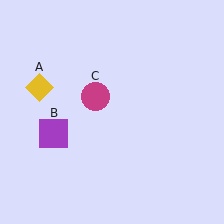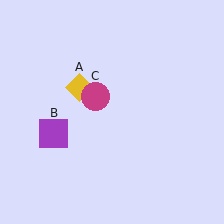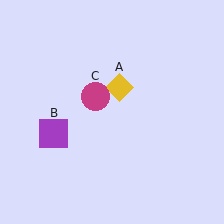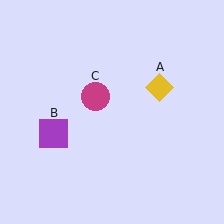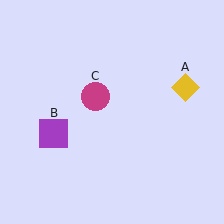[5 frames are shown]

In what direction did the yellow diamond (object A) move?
The yellow diamond (object A) moved right.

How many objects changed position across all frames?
1 object changed position: yellow diamond (object A).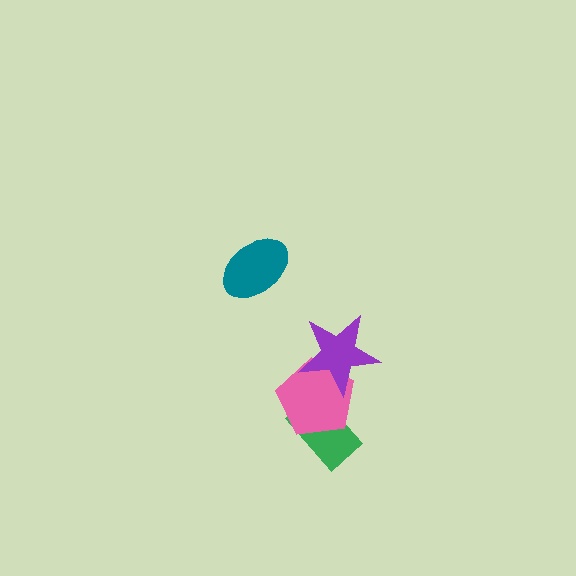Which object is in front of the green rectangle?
The pink pentagon is in front of the green rectangle.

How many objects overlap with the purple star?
1 object overlaps with the purple star.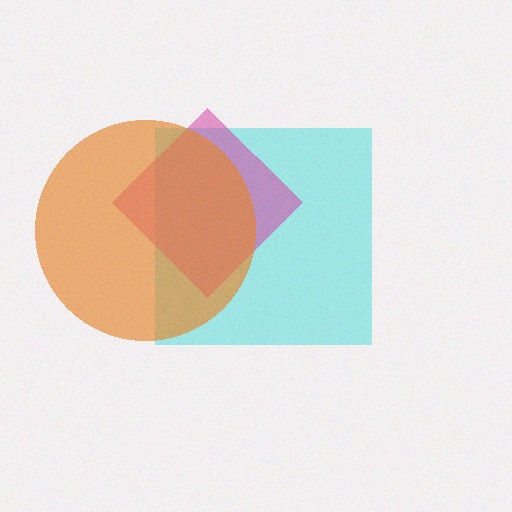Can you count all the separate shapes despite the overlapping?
Yes, there are 3 separate shapes.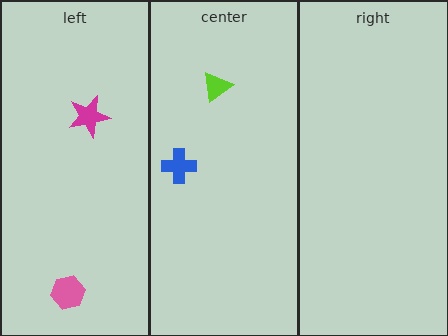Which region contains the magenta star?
The left region.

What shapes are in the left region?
The pink hexagon, the magenta star.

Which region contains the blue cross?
The center region.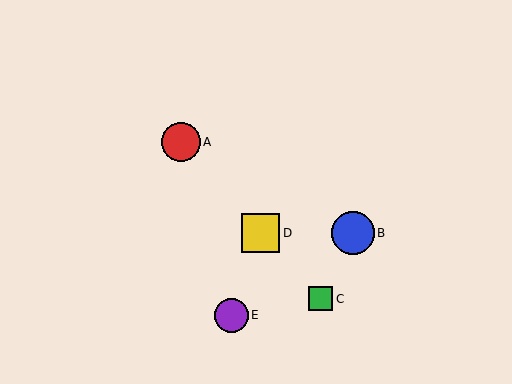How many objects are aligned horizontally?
2 objects (B, D) are aligned horizontally.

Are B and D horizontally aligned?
Yes, both are at y≈233.